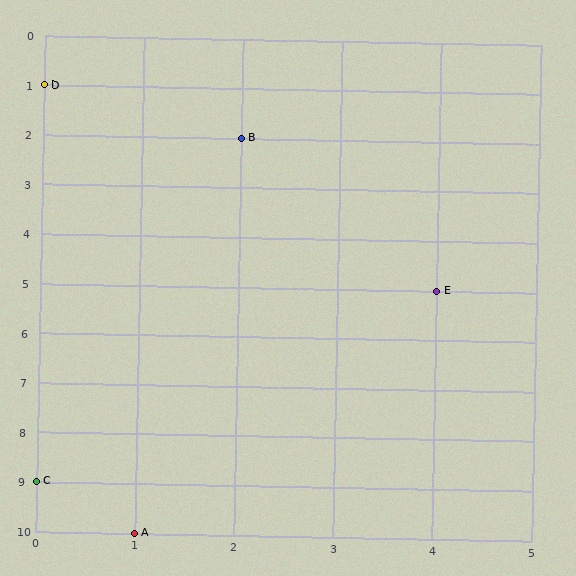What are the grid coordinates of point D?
Point D is at grid coordinates (0, 1).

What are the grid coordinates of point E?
Point E is at grid coordinates (4, 5).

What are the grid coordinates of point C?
Point C is at grid coordinates (0, 9).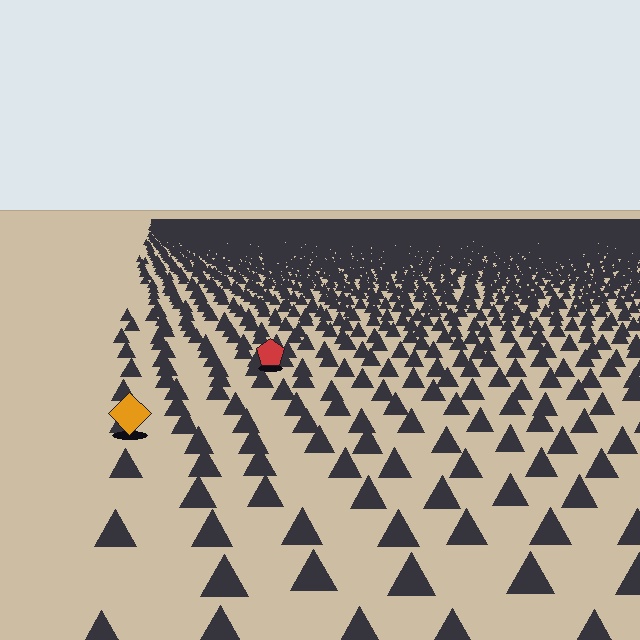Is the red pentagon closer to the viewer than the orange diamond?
No. The orange diamond is closer — you can tell from the texture gradient: the ground texture is coarser near it.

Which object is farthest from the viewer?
The red pentagon is farthest from the viewer. It appears smaller and the ground texture around it is denser.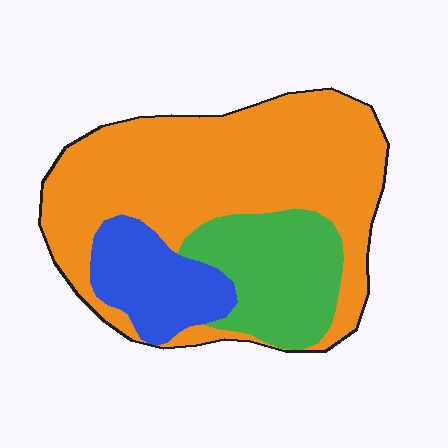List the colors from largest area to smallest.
From largest to smallest: orange, green, blue.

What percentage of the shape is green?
Green covers around 20% of the shape.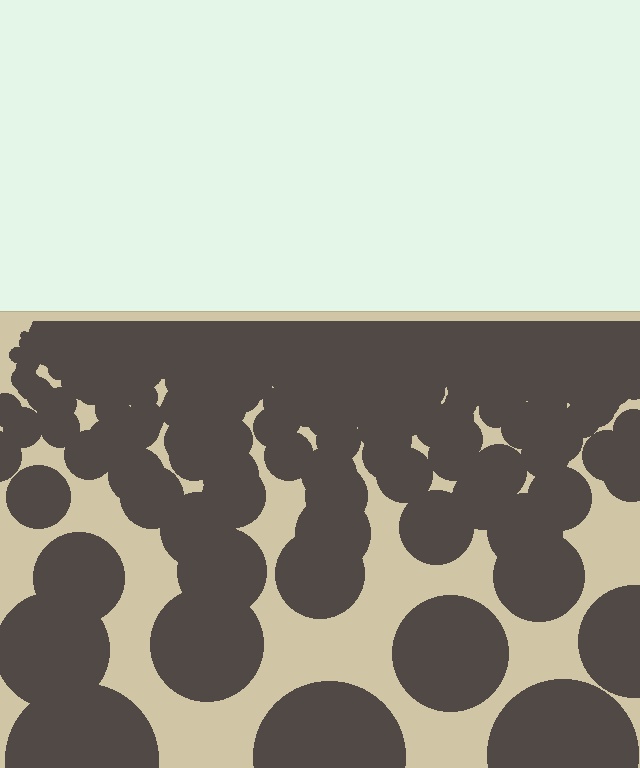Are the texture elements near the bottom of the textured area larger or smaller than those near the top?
Larger. Near the bottom, elements are closer to the viewer and appear at a bigger on-screen size.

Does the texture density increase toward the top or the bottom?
Density increases toward the top.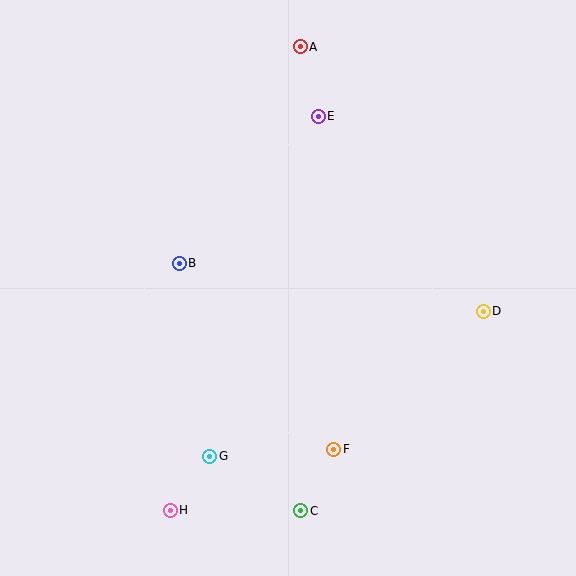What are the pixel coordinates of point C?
Point C is at (301, 511).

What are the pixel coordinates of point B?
Point B is at (179, 263).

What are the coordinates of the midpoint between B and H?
The midpoint between B and H is at (175, 387).